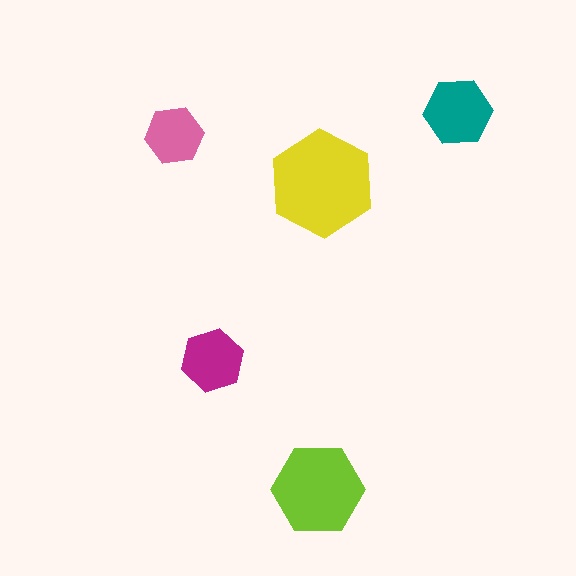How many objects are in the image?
There are 5 objects in the image.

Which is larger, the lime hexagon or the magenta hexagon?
The lime one.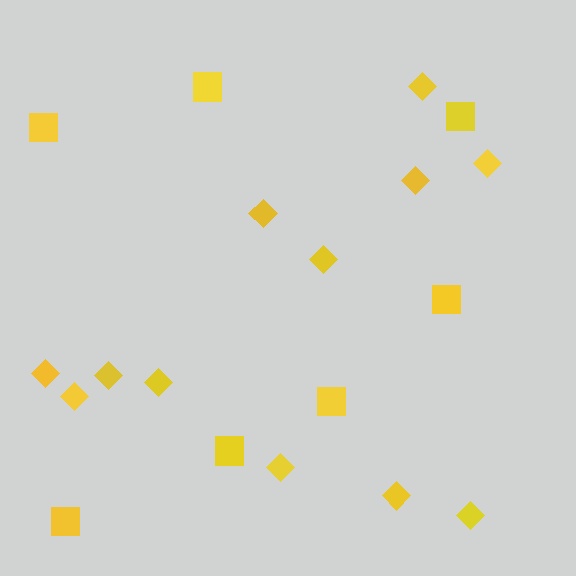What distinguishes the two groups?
There are 2 groups: one group of diamonds (12) and one group of squares (7).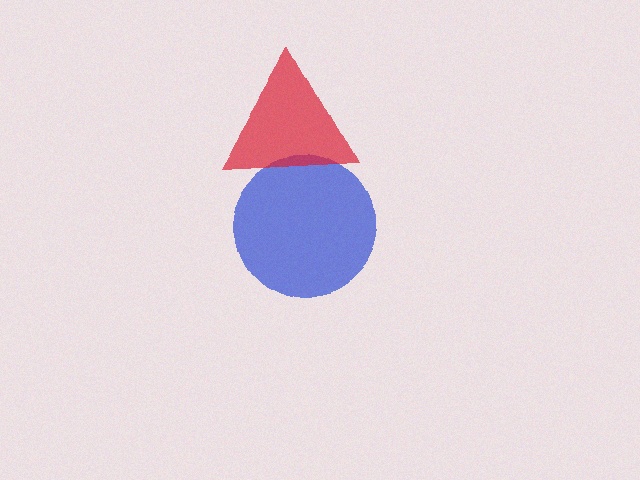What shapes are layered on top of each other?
The layered shapes are: a blue circle, a red triangle.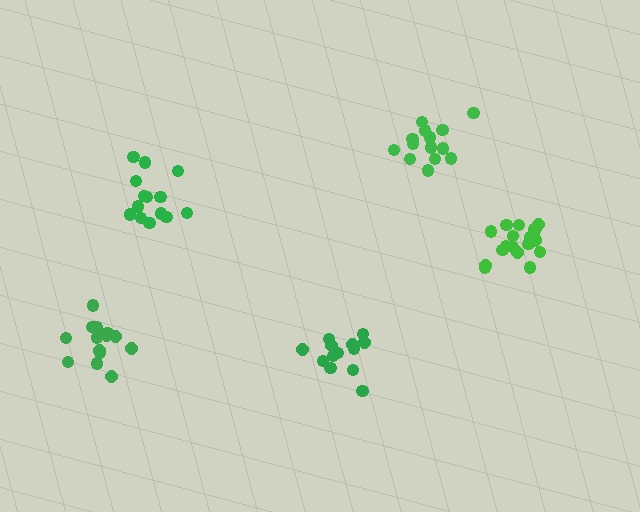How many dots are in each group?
Group 1: 14 dots, Group 2: 14 dots, Group 3: 13 dots, Group 4: 19 dots, Group 5: 14 dots (74 total).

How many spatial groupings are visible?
There are 5 spatial groupings.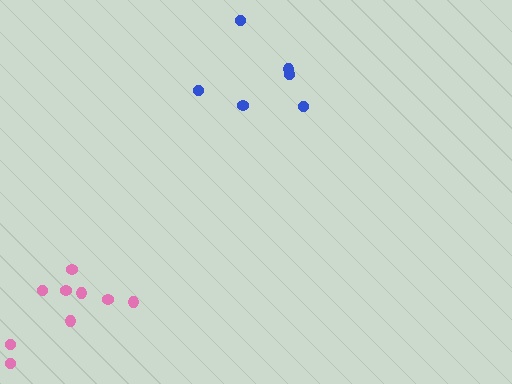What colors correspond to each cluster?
The clusters are colored: blue, pink.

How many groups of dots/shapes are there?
There are 2 groups.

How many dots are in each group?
Group 1: 6 dots, Group 2: 9 dots (15 total).